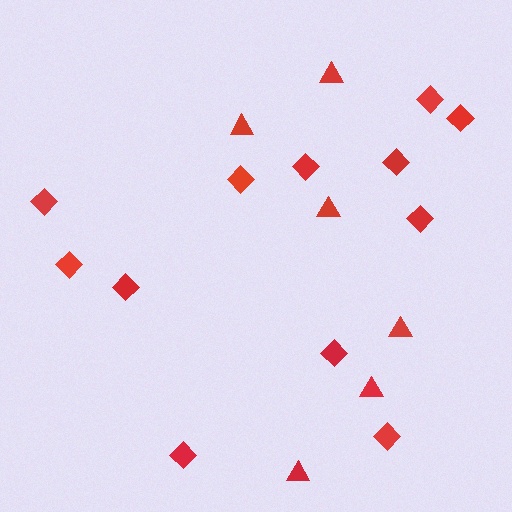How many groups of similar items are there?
There are 2 groups: one group of diamonds (12) and one group of triangles (6).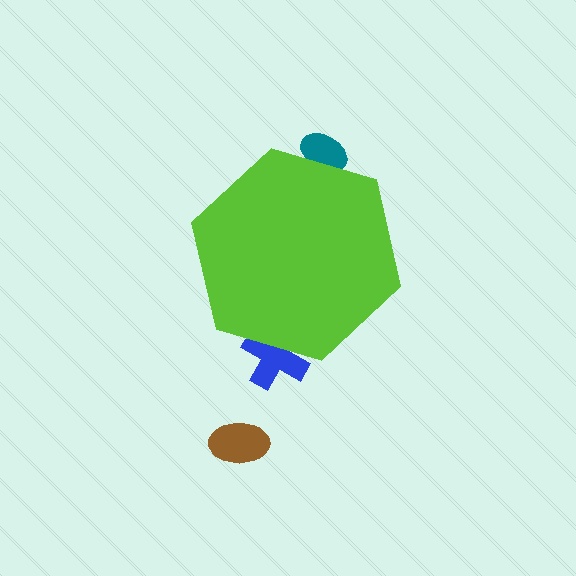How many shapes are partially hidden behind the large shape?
2 shapes are partially hidden.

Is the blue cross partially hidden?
Yes, the blue cross is partially hidden behind the lime hexagon.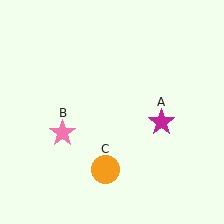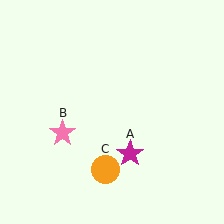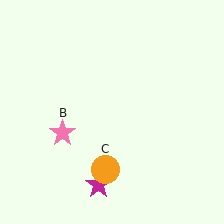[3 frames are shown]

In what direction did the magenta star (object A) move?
The magenta star (object A) moved down and to the left.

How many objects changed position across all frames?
1 object changed position: magenta star (object A).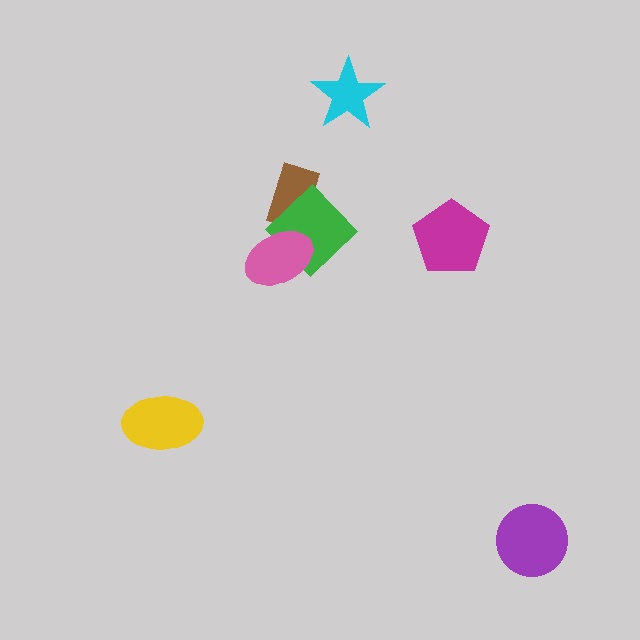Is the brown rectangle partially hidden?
Yes, it is partially covered by another shape.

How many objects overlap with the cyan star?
0 objects overlap with the cyan star.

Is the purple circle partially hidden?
No, no other shape covers it.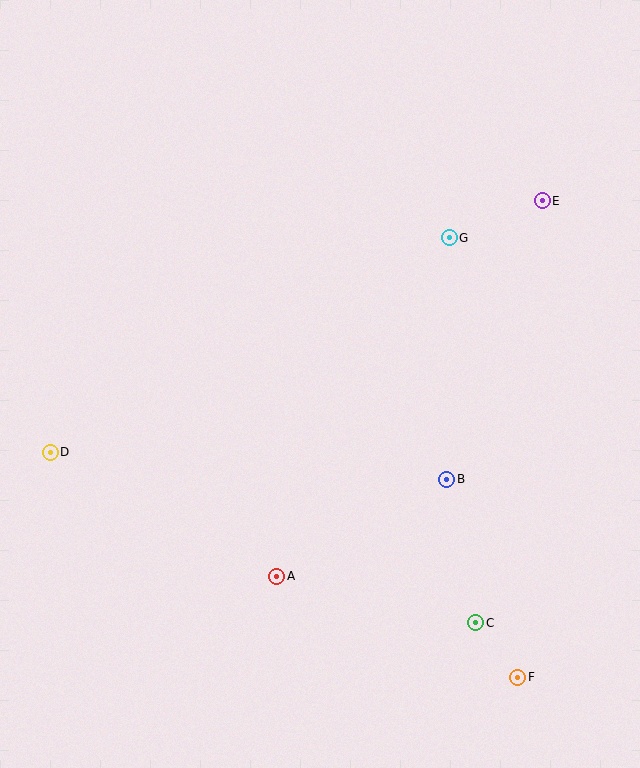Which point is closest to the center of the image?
Point B at (447, 479) is closest to the center.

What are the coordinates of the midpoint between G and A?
The midpoint between G and A is at (363, 407).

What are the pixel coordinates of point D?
Point D is at (50, 452).